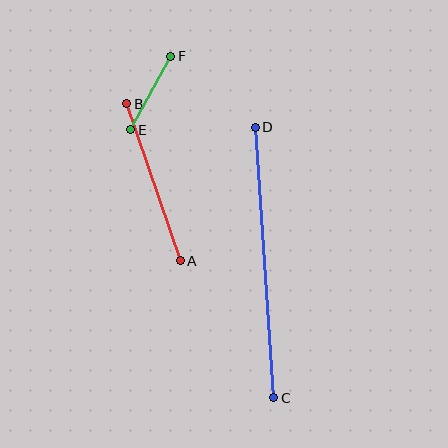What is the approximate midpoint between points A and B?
The midpoint is at approximately (154, 182) pixels.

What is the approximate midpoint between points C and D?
The midpoint is at approximately (264, 262) pixels.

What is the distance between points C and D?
The distance is approximately 271 pixels.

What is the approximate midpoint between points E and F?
The midpoint is at approximately (151, 93) pixels.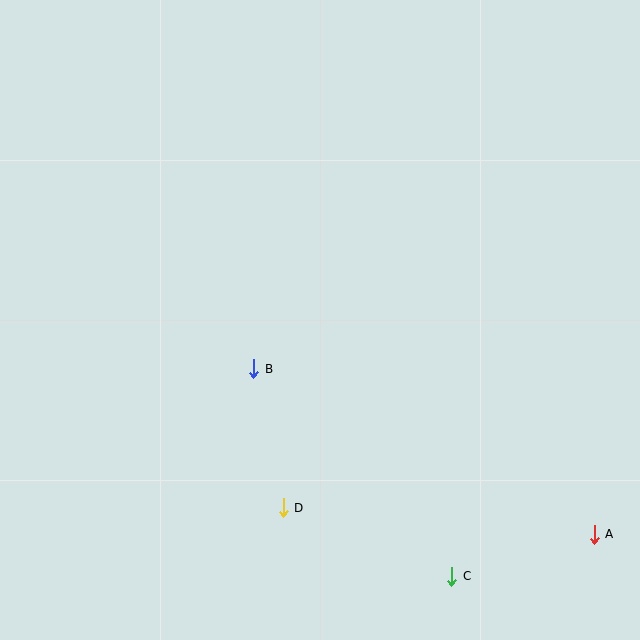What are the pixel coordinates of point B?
Point B is at (254, 369).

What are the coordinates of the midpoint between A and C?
The midpoint between A and C is at (523, 555).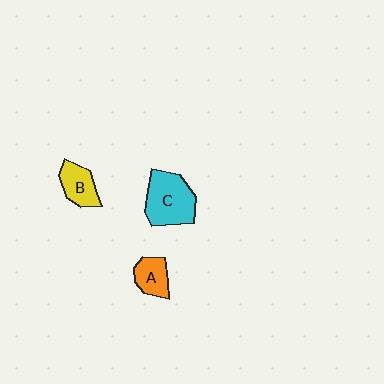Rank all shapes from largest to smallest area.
From largest to smallest: C (cyan), B (yellow), A (orange).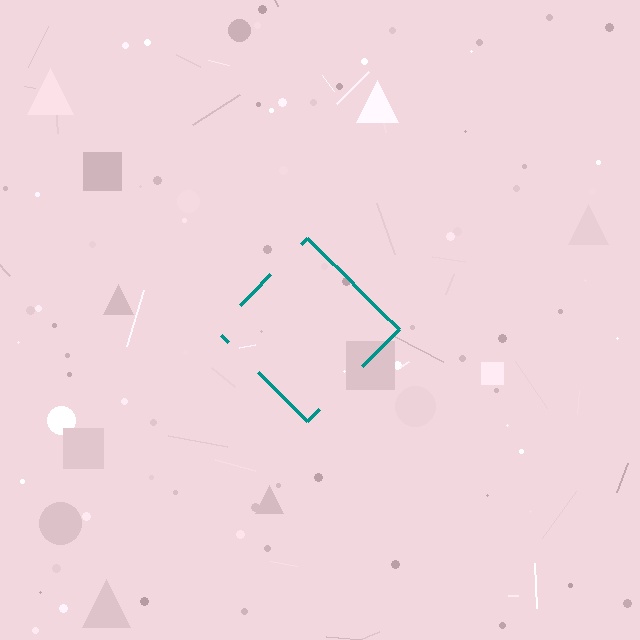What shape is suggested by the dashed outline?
The dashed outline suggests a diamond.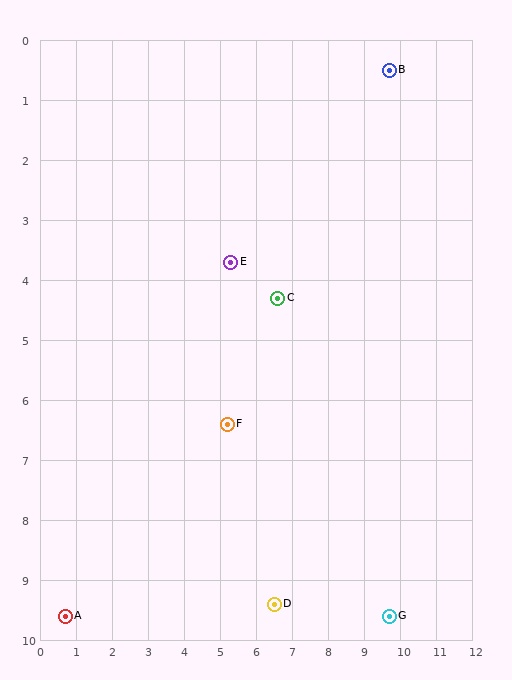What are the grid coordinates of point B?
Point B is at approximately (9.7, 0.5).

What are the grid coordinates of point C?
Point C is at approximately (6.6, 4.3).